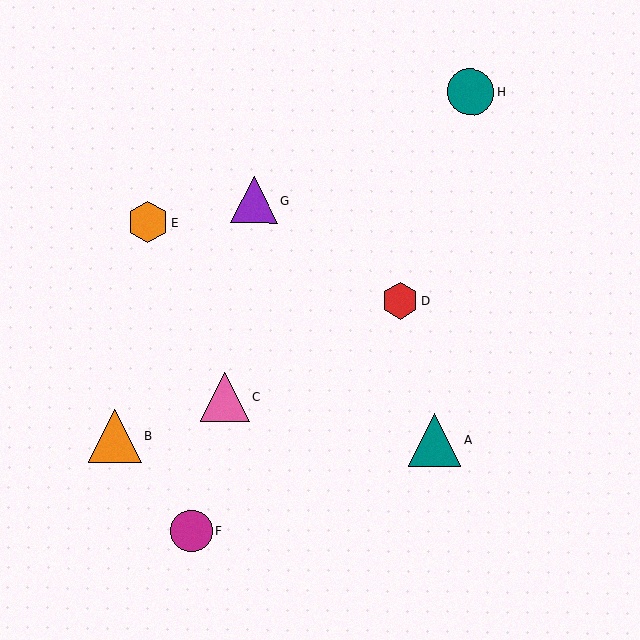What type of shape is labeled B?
Shape B is an orange triangle.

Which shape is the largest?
The orange triangle (labeled B) is the largest.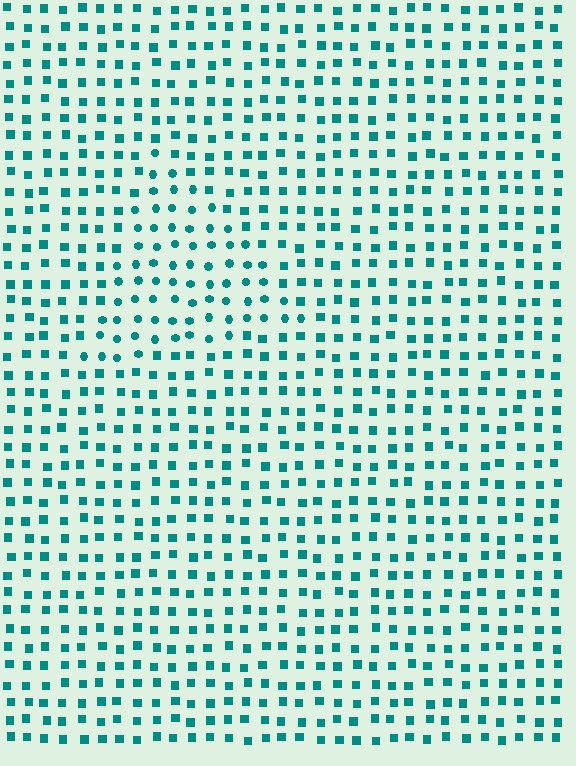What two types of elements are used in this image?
The image uses circles inside the triangle region and squares outside it.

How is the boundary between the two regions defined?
The boundary is defined by a change in element shape: circles inside vs. squares outside. All elements share the same color and spacing.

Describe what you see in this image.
The image is filled with small teal elements arranged in a uniform grid. A triangle-shaped region contains circles, while the surrounding area contains squares. The boundary is defined purely by the change in element shape.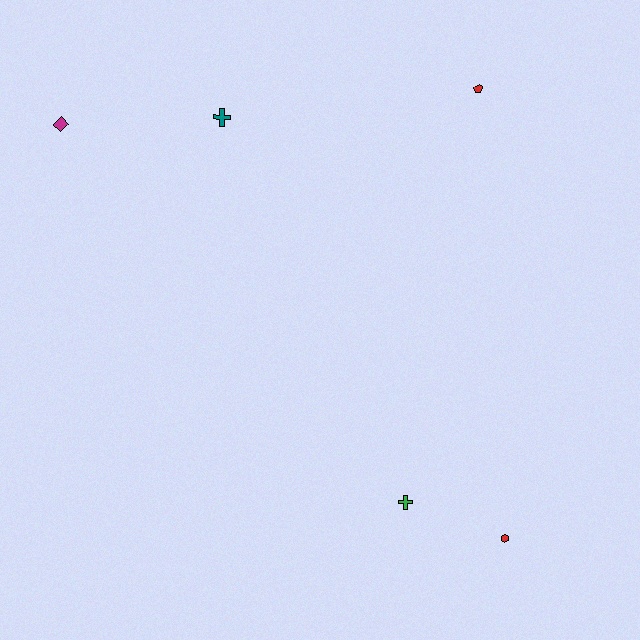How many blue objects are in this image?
There are no blue objects.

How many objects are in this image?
There are 5 objects.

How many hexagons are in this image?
There is 1 hexagon.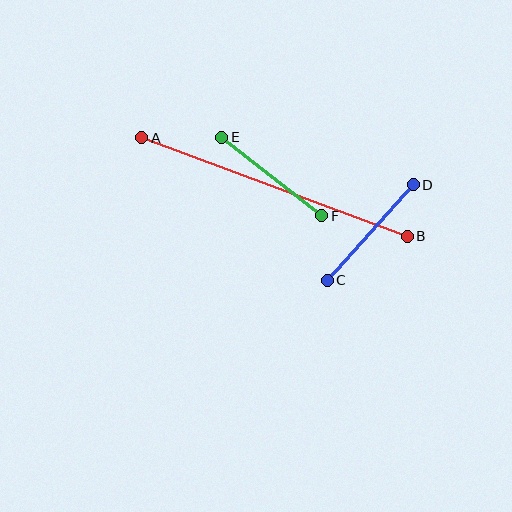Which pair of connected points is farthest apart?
Points A and B are farthest apart.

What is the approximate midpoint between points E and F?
The midpoint is at approximately (272, 176) pixels.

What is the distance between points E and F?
The distance is approximately 127 pixels.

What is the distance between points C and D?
The distance is approximately 129 pixels.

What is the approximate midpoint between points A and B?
The midpoint is at approximately (274, 187) pixels.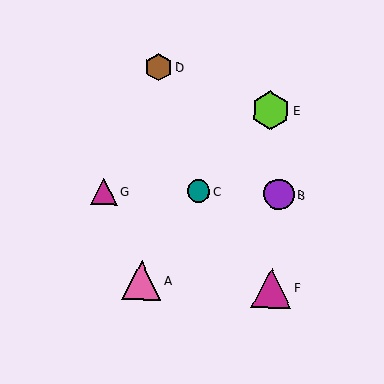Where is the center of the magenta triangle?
The center of the magenta triangle is at (104, 192).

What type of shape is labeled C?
Shape C is a teal circle.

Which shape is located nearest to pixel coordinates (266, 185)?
The purple circle (labeled B) at (279, 195) is nearest to that location.